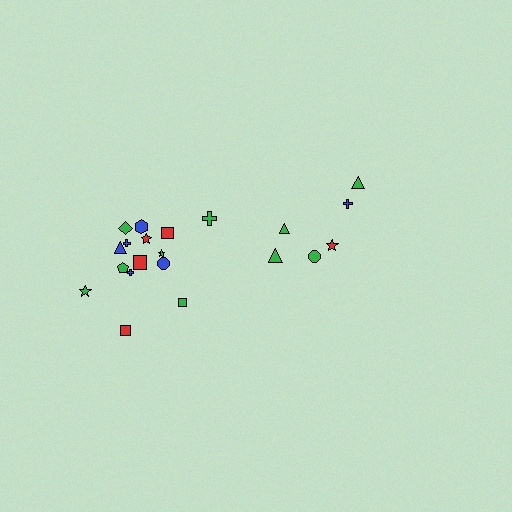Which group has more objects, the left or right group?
The left group.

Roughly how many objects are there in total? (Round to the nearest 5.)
Roughly 20 objects in total.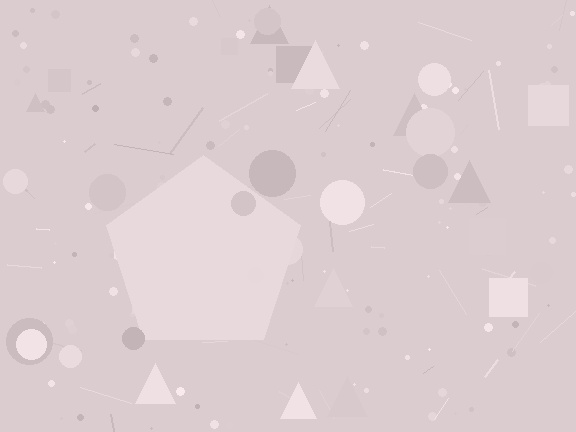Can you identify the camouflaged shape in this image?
The camouflaged shape is a pentagon.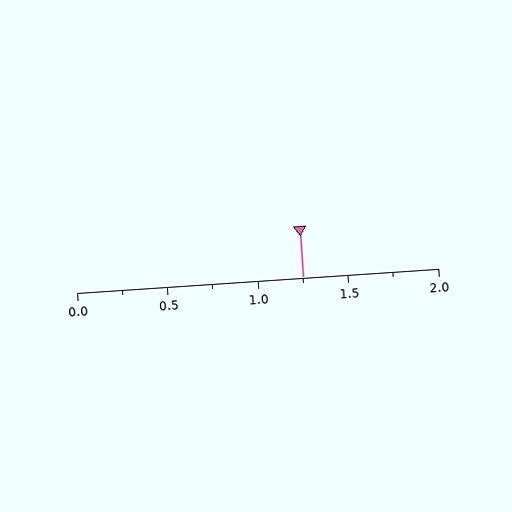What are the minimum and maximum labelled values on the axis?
The axis runs from 0.0 to 2.0.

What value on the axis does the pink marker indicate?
The marker indicates approximately 1.25.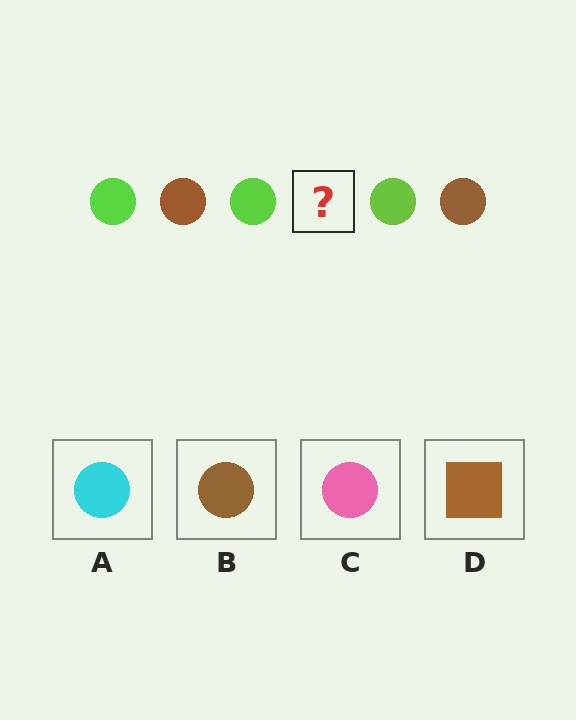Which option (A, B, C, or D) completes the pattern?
B.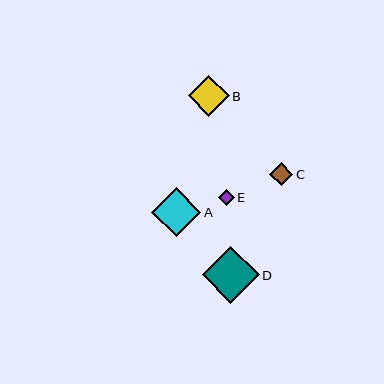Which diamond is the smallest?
Diamond E is the smallest with a size of approximately 16 pixels.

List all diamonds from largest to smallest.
From largest to smallest: D, A, B, C, E.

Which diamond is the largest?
Diamond D is the largest with a size of approximately 57 pixels.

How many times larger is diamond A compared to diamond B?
Diamond A is approximately 1.2 times the size of diamond B.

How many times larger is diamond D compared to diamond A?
Diamond D is approximately 1.2 times the size of diamond A.